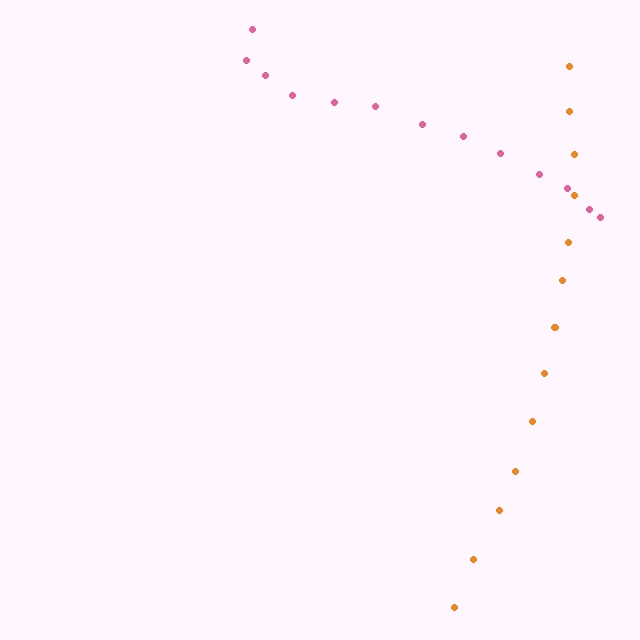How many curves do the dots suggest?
There are 2 distinct paths.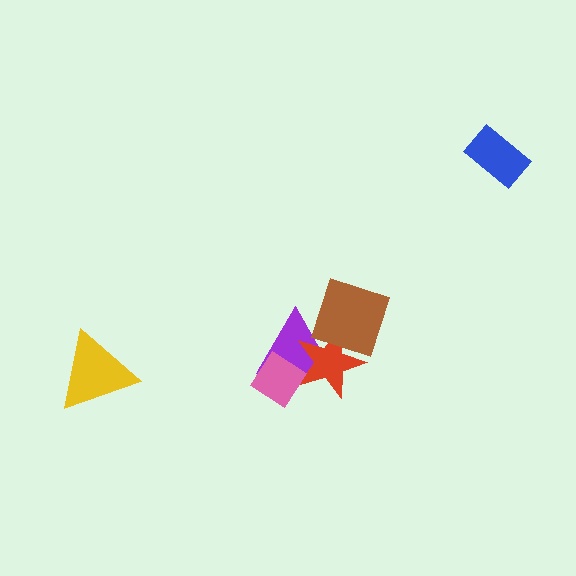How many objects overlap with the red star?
3 objects overlap with the red star.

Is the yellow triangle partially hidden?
No, no other shape covers it.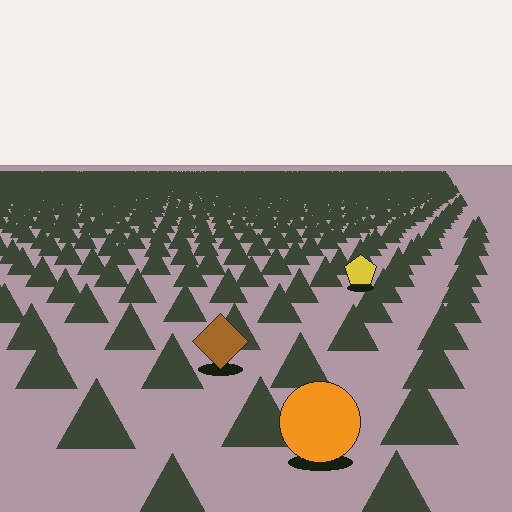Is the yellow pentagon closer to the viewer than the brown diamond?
No. The brown diamond is closer — you can tell from the texture gradient: the ground texture is coarser near it.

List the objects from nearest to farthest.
From nearest to farthest: the orange circle, the brown diamond, the yellow pentagon.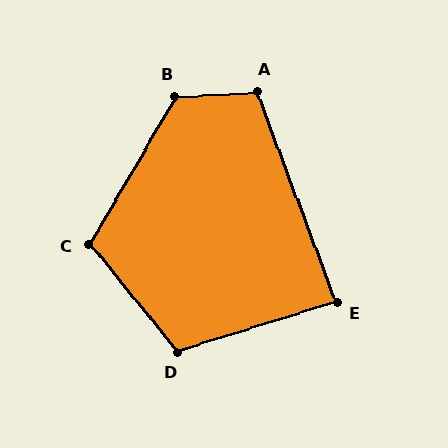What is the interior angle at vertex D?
Approximately 112 degrees (obtuse).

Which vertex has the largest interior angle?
B, at approximately 123 degrees.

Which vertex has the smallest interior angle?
E, at approximately 87 degrees.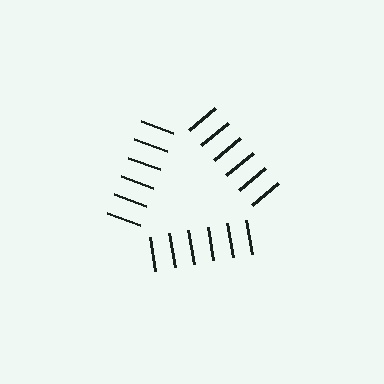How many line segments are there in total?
18 — 6 along each of the 3 edges.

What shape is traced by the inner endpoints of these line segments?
An illusory triangle — the line segments terminate on its edges but no continuous stroke is drawn.